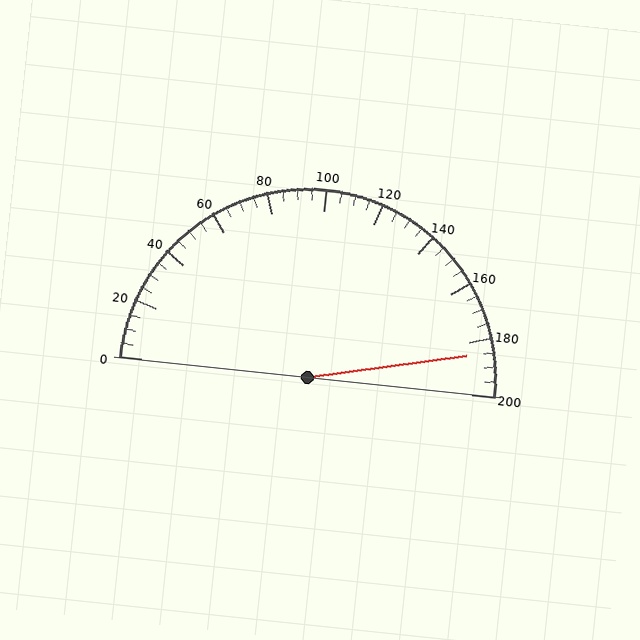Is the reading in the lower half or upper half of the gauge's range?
The reading is in the upper half of the range (0 to 200).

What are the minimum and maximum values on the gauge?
The gauge ranges from 0 to 200.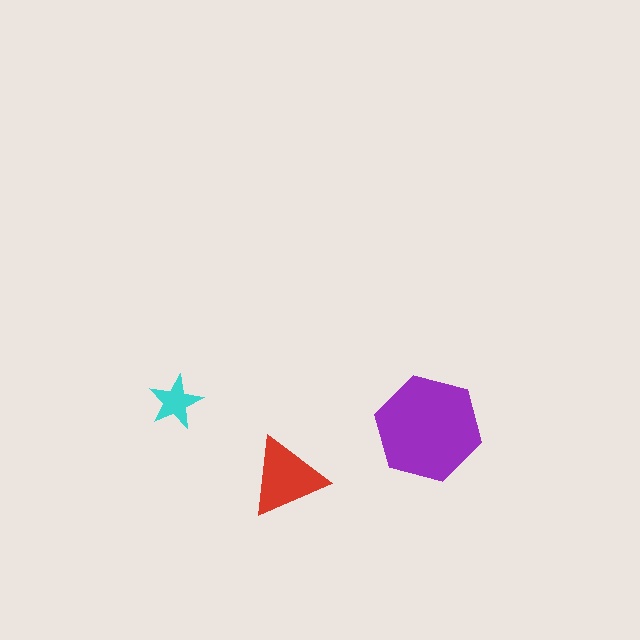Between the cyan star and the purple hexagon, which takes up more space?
The purple hexagon.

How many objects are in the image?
There are 3 objects in the image.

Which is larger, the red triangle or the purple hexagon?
The purple hexagon.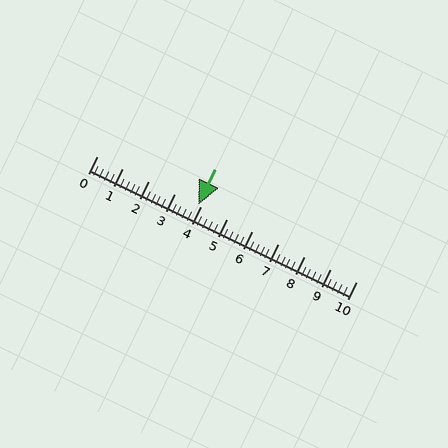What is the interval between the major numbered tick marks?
The major tick marks are spaced 1 units apart.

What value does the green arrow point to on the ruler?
The green arrow points to approximately 3.9.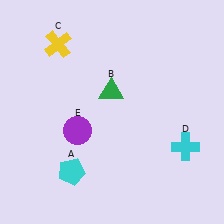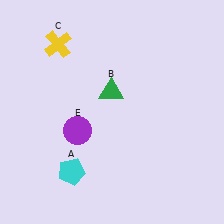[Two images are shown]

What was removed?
The cyan cross (D) was removed in Image 2.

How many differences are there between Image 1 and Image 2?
There is 1 difference between the two images.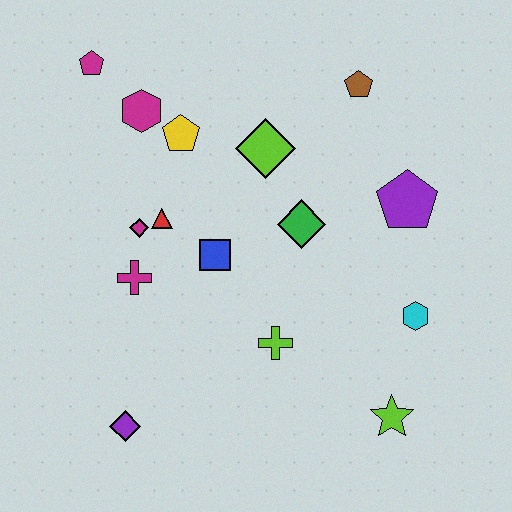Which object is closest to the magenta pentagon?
The magenta hexagon is closest to the magenta pentagon.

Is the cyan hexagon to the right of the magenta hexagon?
Yes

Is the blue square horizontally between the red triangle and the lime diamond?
Yes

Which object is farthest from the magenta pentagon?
The lime star is farthest from the magenta pentagon.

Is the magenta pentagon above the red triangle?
Yes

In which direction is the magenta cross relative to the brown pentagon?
The magenta cross is to the left of the brown pentagon.